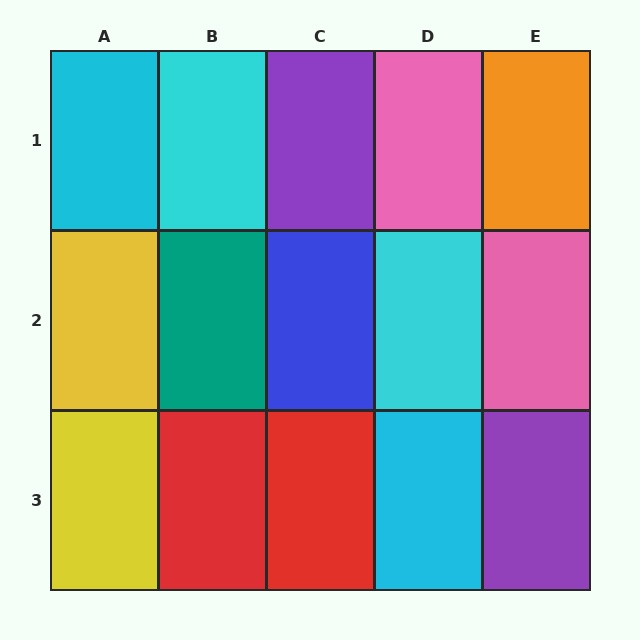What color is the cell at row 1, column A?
Cyan.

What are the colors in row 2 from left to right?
Yellow, teal, blue, cyan, pink.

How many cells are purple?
2 cells are purple.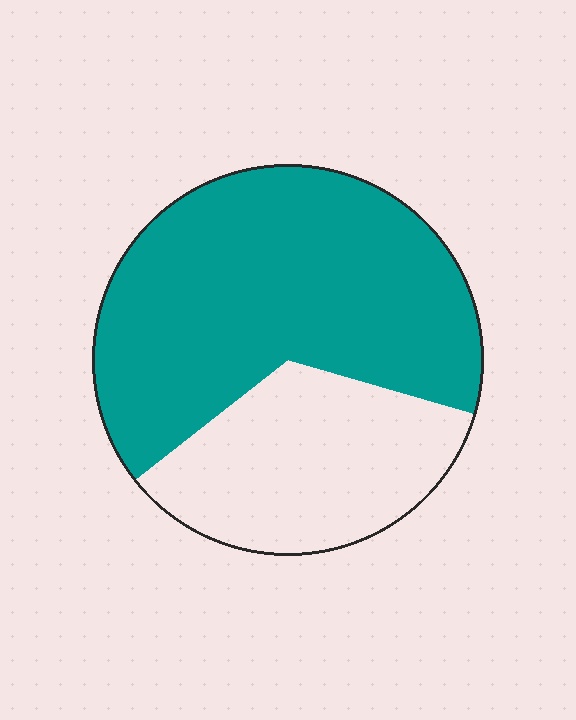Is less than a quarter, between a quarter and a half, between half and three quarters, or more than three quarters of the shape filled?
Between half and three quarters.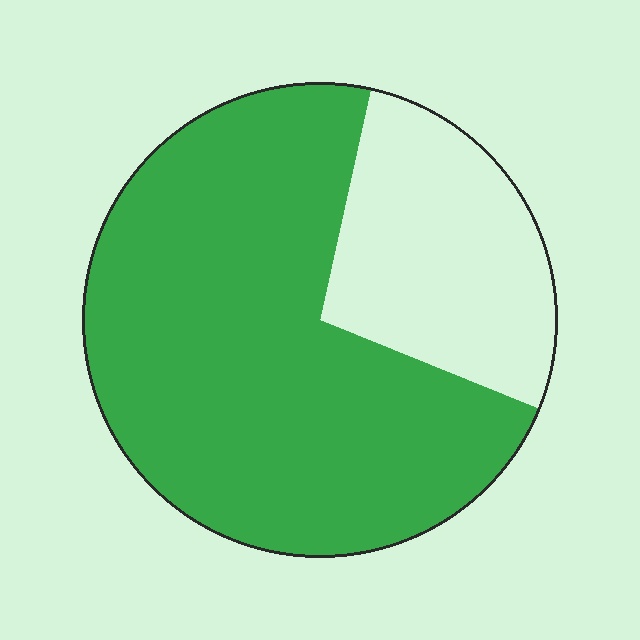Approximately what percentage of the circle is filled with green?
Approximately 70%.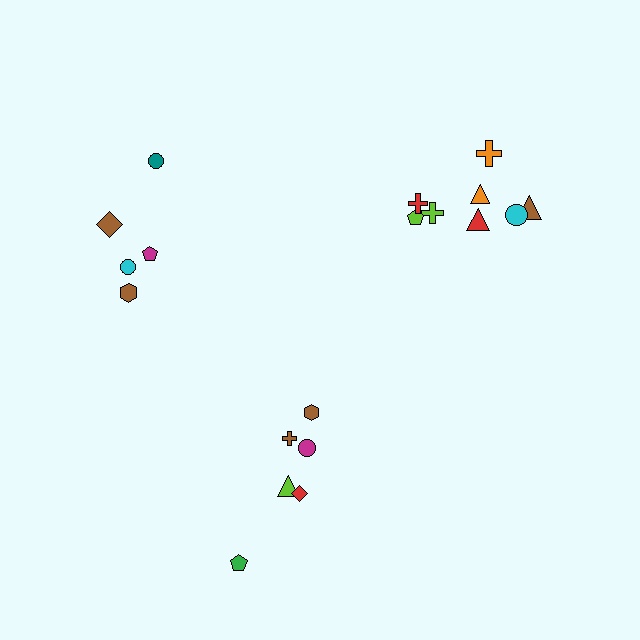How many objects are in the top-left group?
There are 5 objects.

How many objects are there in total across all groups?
There are 19 objects.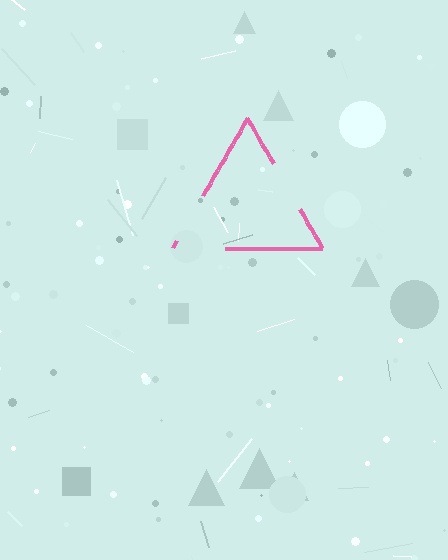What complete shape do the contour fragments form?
The contour fragments form a triangle.